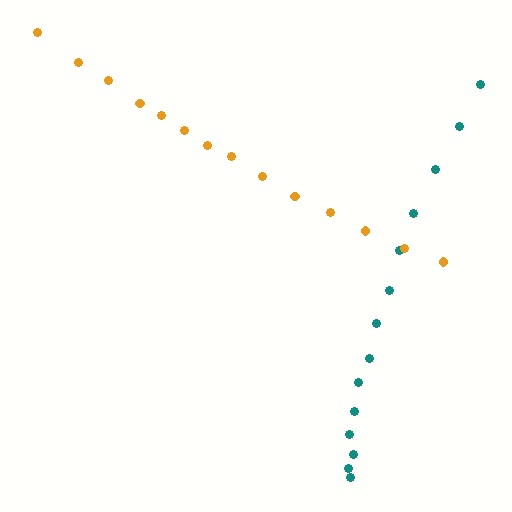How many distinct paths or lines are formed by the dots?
There are 2 distinct paths.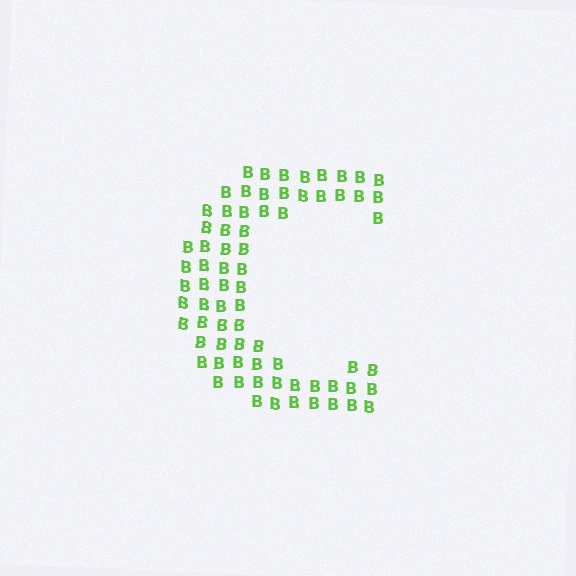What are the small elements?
The small elements are letter B's.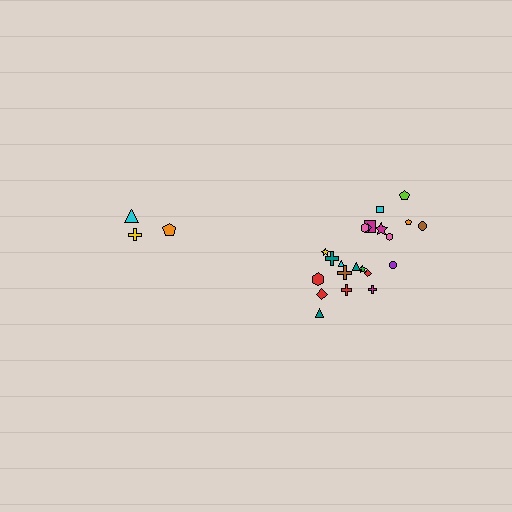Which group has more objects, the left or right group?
The right group.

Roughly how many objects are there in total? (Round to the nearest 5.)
Roughly 25 objects in total.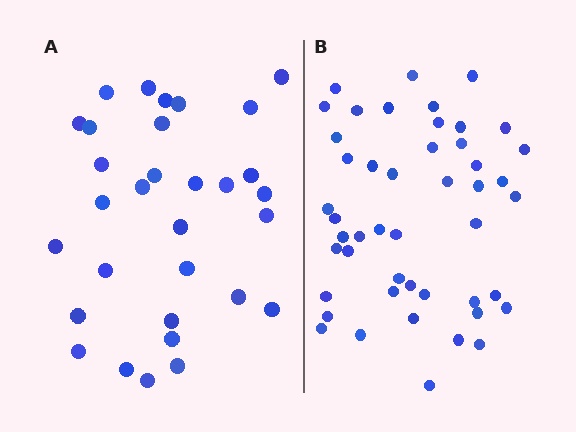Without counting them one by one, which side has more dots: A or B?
Region B (the right region) has more dots.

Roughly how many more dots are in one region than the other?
Region B has approximately 15 more dots than region A.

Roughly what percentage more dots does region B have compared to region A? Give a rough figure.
About 50% more.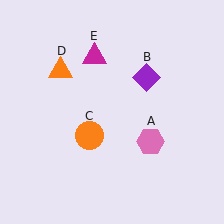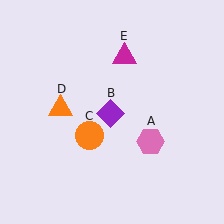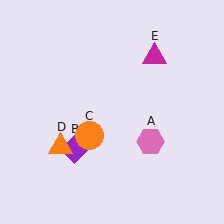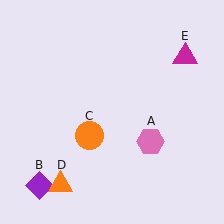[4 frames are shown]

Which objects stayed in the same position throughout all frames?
Pink hexagon (object A) and orange circle (object C) remained stationary.